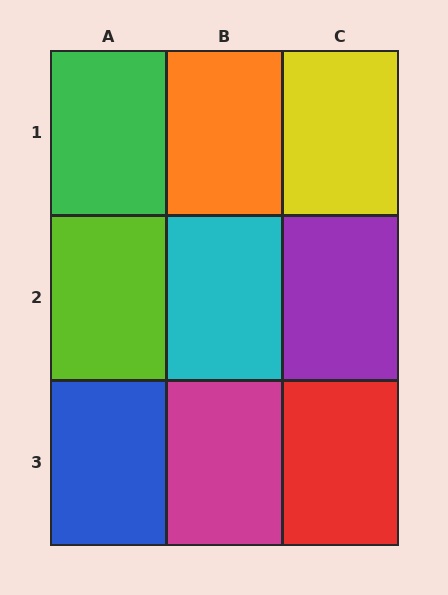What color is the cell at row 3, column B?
Magenta.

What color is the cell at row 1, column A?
Green.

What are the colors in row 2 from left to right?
Lime, cyan, purple.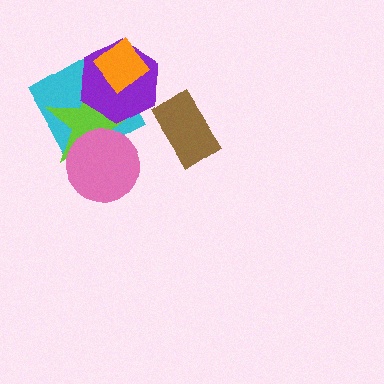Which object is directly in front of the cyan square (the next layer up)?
The lime star is directly in front of the cyan square.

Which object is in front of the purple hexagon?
The orange diamond is in front of the purple hexagon.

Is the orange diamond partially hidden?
No, no other shape covers it.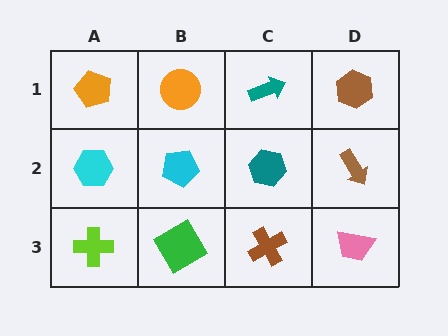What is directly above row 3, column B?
A cyan pentagon.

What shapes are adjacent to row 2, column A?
An orange pentagon (row 1, column A), a lime cross (row 3, column A), a cyan pentagon (row 2, column B).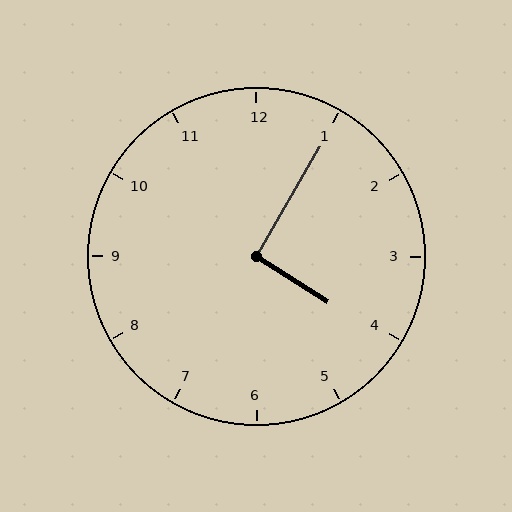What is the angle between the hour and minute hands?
Approximately 92 degrees.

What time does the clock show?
4:05.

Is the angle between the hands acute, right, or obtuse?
It is right.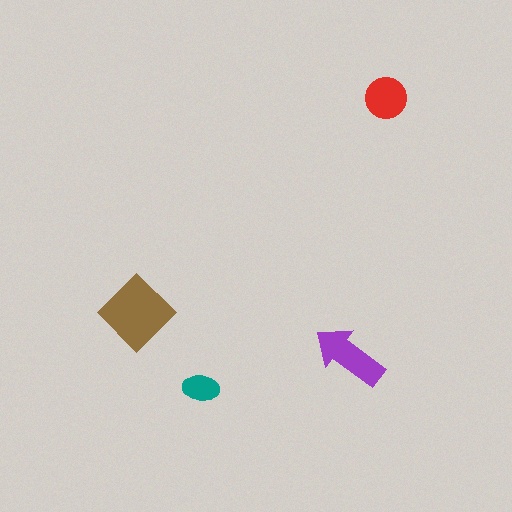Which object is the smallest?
The teal ellipse.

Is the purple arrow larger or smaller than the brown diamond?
Smaller.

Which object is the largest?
The brown diamond.